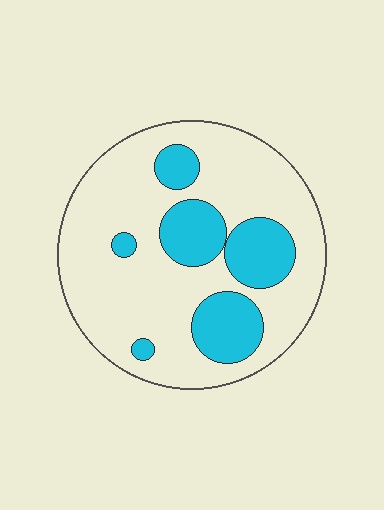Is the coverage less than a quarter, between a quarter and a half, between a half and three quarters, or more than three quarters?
Between a quarter and a half.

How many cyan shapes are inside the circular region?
6.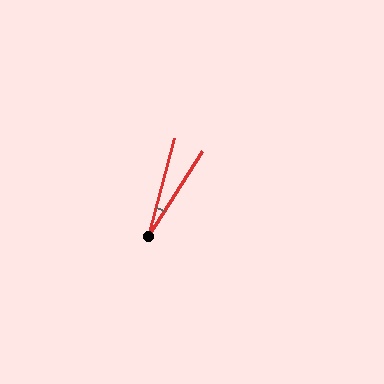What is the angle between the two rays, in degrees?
Approximately 18 degrees.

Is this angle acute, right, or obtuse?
It is acute.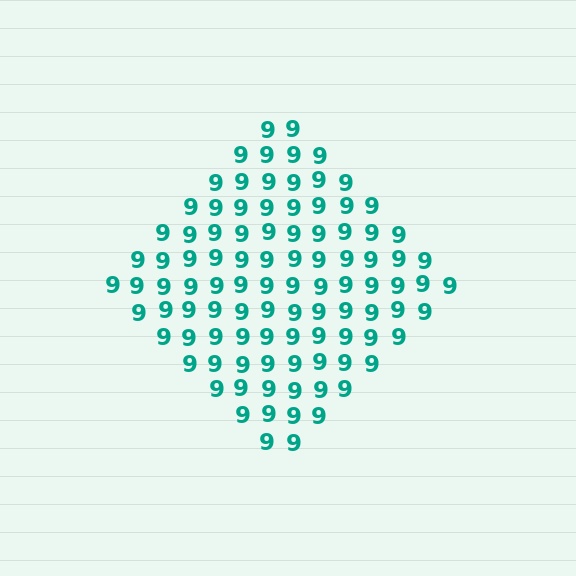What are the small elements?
The small elements are digit 9's.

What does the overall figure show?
The overall figure shows a diamond.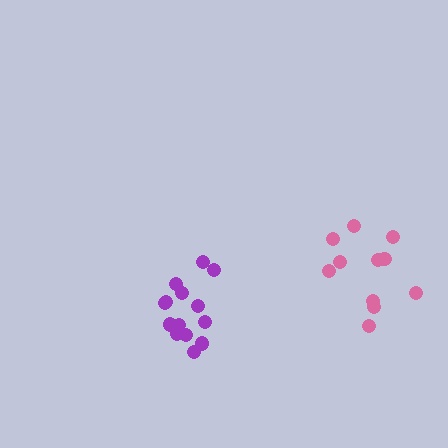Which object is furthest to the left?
The purple cluster is leftmost.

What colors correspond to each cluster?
The clusters are colored: purple, pink.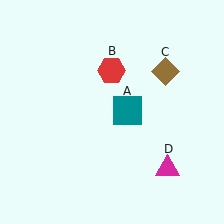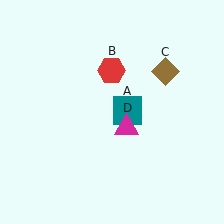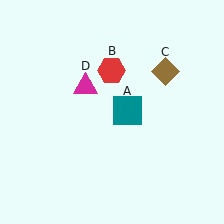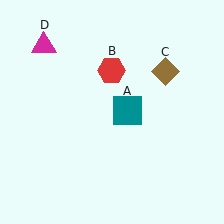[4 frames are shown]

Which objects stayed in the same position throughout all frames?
Teal square (object A) and red hexagon (object B) and brown diamond (object C) remained stationary.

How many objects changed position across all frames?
1 object changed position: magenta triangle (object D).